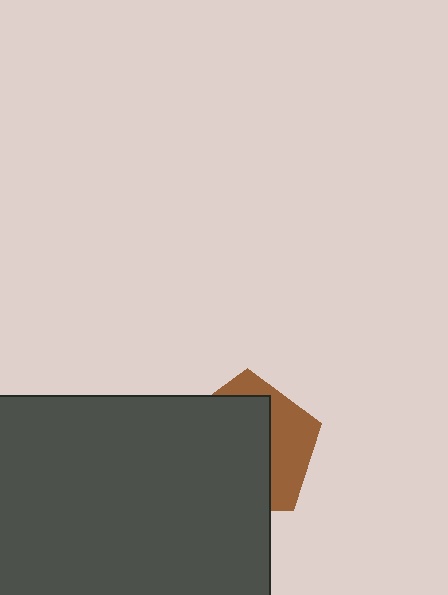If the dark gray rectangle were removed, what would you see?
You would see the complete brown pentagon.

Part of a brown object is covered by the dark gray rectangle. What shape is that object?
It is a pentagon.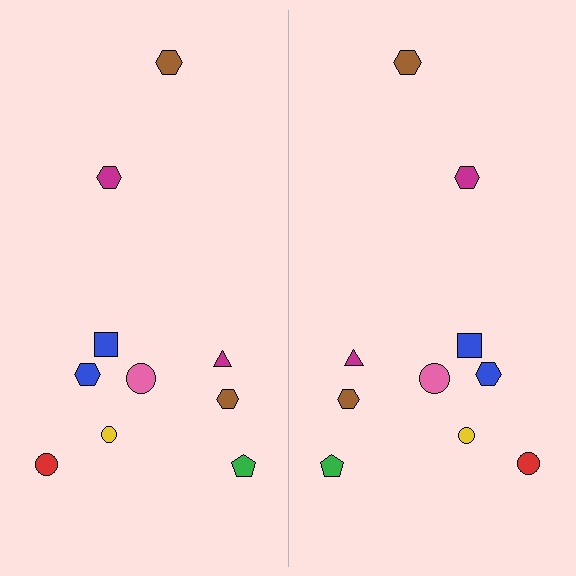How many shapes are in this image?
There are 20 shapes in this image.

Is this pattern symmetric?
Yes, this pattern has bilateral (reflection) symmetry.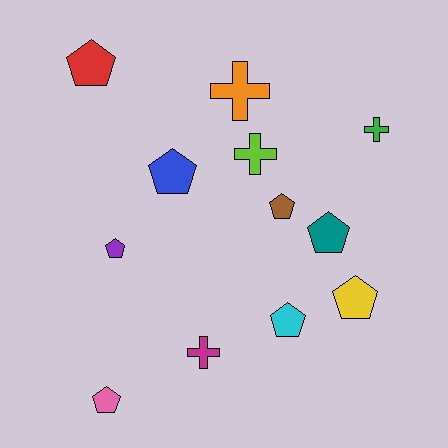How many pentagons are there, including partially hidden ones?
There are 8 pentagons.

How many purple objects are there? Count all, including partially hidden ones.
There is 1 purple object.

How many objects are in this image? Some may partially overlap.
There are 12 objects.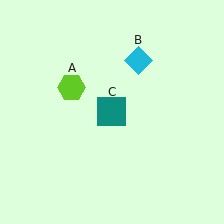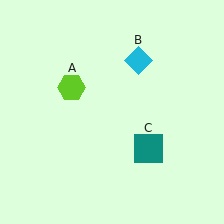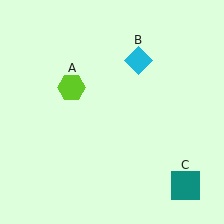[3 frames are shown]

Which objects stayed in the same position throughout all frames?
Lime hexagon (object A) and cyan diamond (object B) remained stationary.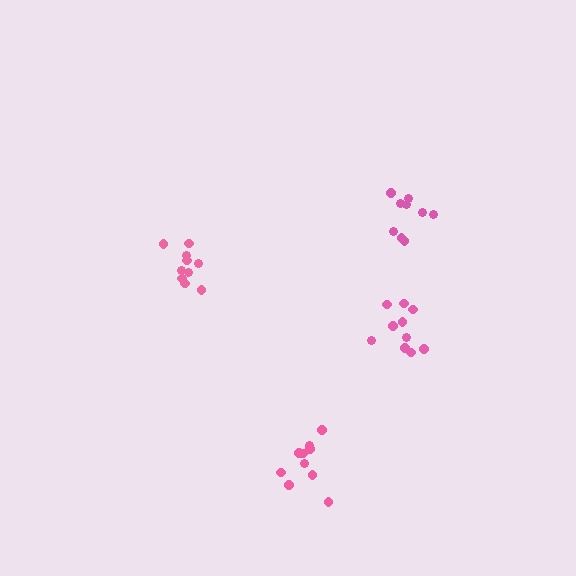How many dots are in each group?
Group 1: 9 dots, Group 2: 10 dots, Group 3: 11 dots, Group 4: 10 dots (40 total).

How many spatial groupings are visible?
There are 4 spatial groupings.